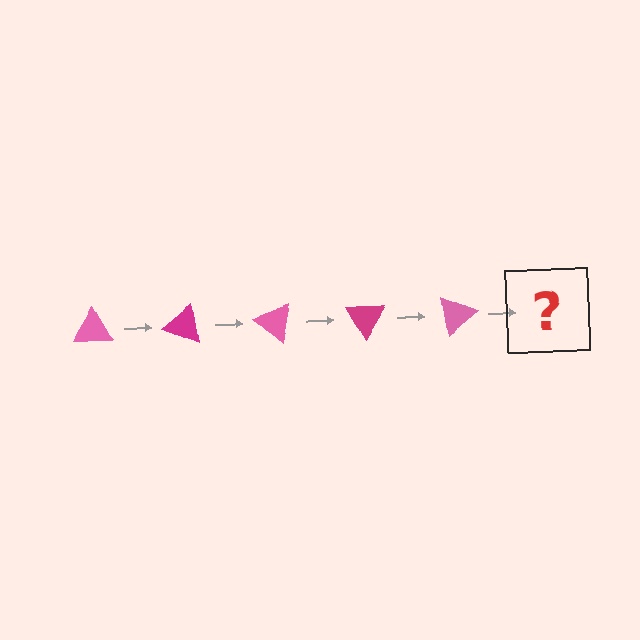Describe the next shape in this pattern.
It should be a magenta triangle, rotated 100 degrees from the start.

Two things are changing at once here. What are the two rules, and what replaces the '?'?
The two rules are that it rotates 20 degrees each step and the color cycles through pink and magenta. The '?' should be a magenta triangle, rotated 100 degrees from the start.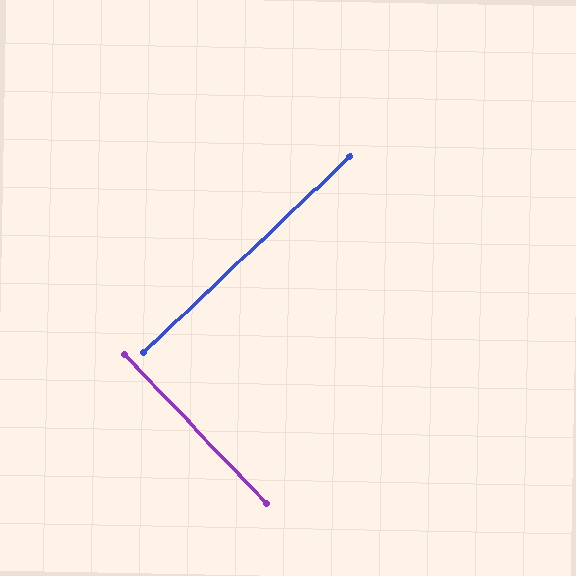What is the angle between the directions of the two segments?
Approximately 90 degrees.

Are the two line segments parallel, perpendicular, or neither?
Perpendicular — they meet at approximately 90°.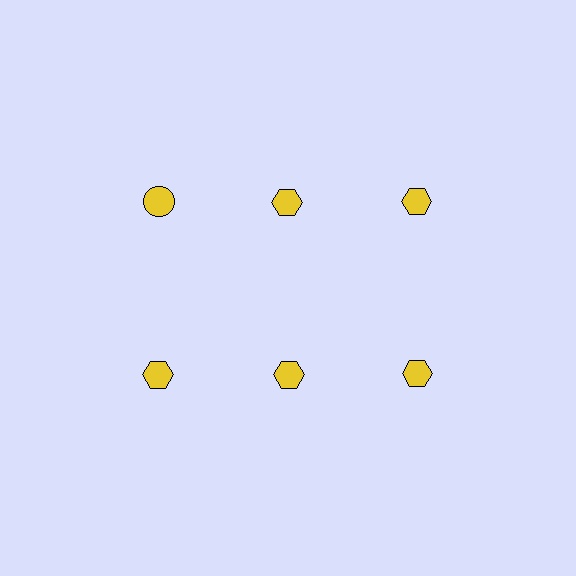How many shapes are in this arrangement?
There are 6 shapes arranged in a grid pattern.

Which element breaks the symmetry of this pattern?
The yellow circle in the top row, leftmost column breaks the symmetry. All other shapes are yellow hexagons.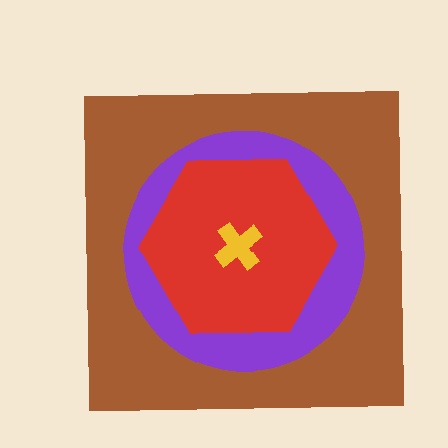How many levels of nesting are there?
4.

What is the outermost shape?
The brown square.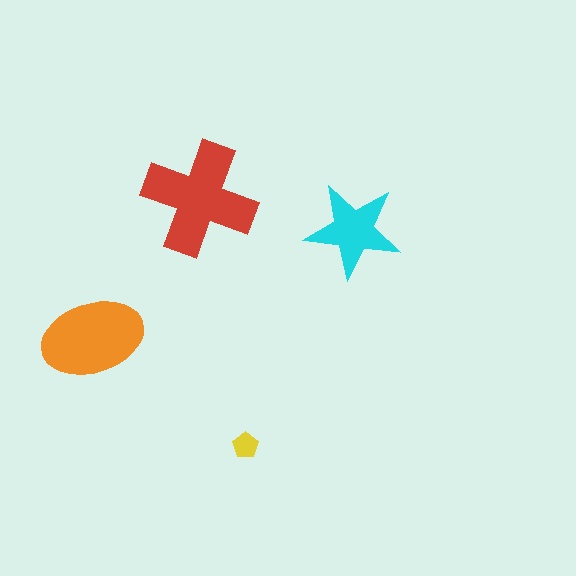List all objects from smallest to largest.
The yellow pentagon, the cyan star, the orange ellipse, the red cross.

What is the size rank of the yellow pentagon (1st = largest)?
4th.